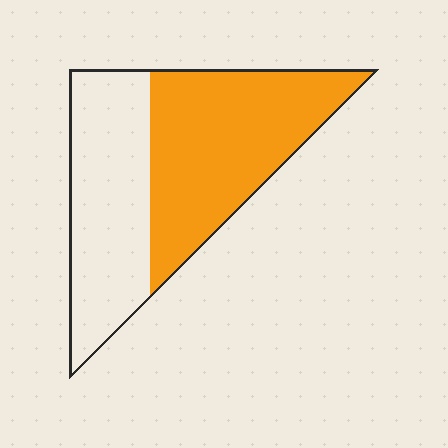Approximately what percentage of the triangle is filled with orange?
Approximately 55%.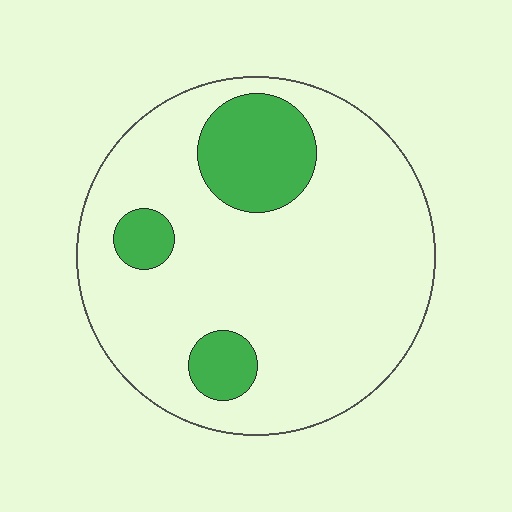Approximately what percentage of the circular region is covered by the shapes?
Approximately 20%.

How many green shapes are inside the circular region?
3.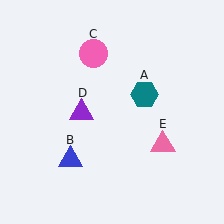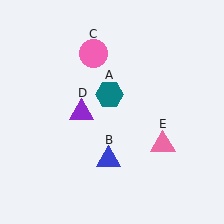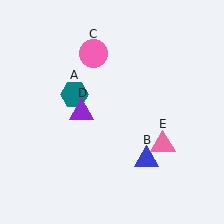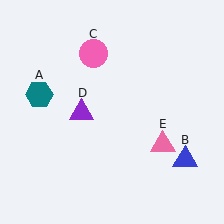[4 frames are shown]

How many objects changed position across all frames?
2 objects changed position: teal hexagon (object A), blue triangle (object B).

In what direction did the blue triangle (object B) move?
The blue triangle (object B) moved right.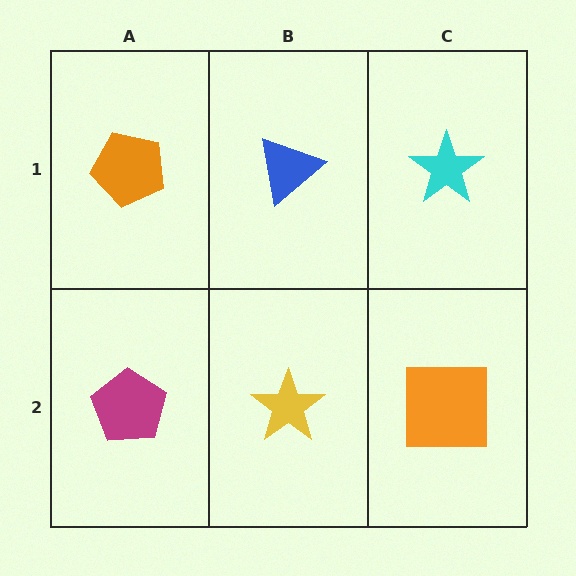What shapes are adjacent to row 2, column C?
A cyan star (row 1, column C), a yellow star (row 2, column B).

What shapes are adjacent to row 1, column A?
A magenta pentagon (row 2, column A), a blue triangle (row 1, column B).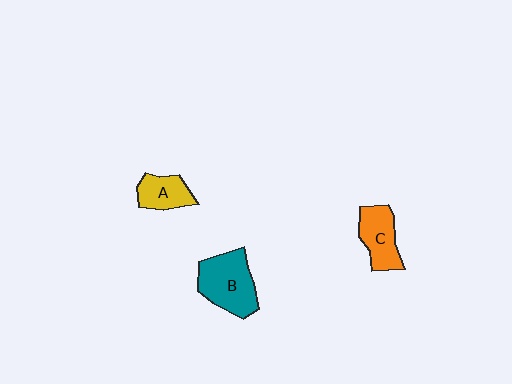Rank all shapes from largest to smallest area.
From largest to smallest: B (teal), C (orange), A (yellow).